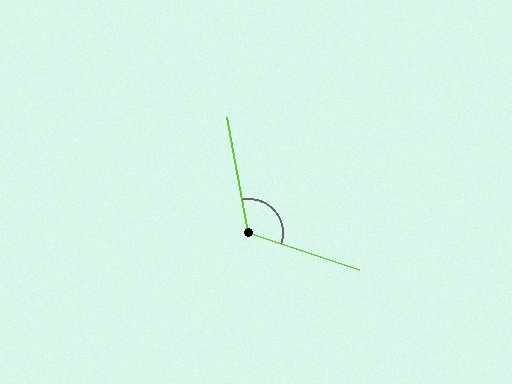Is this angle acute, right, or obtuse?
It is obtuse.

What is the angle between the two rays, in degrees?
Approximately 118 degrees.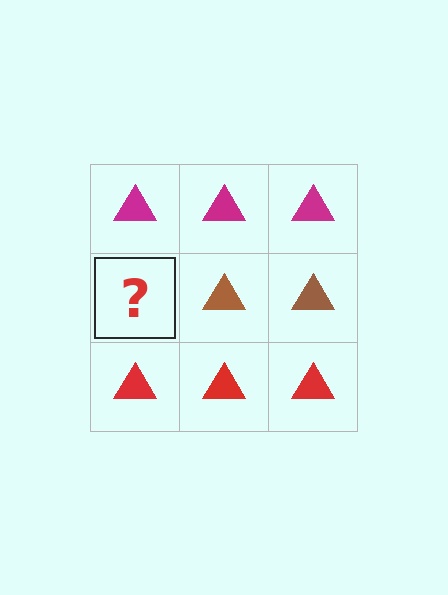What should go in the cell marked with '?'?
The missing cell should contain a brown triangle.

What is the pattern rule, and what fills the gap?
The rule is that each row has a consistent color. The gap should be filled with a brown triangle.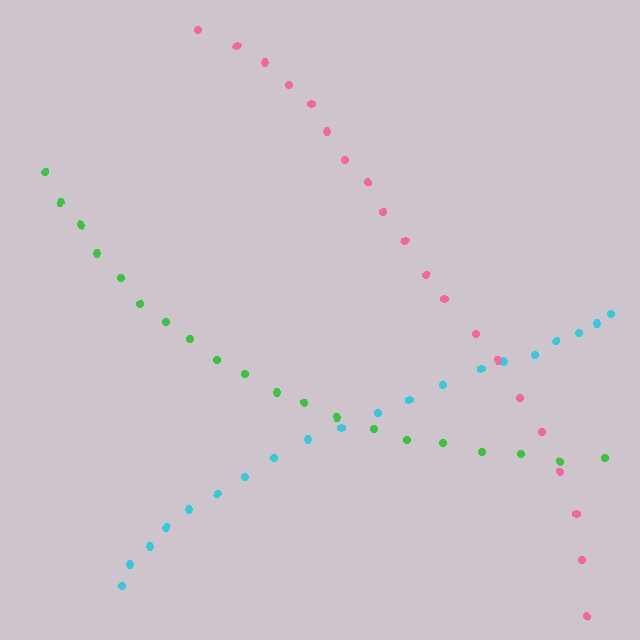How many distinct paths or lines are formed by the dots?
There are 3 distinct paths.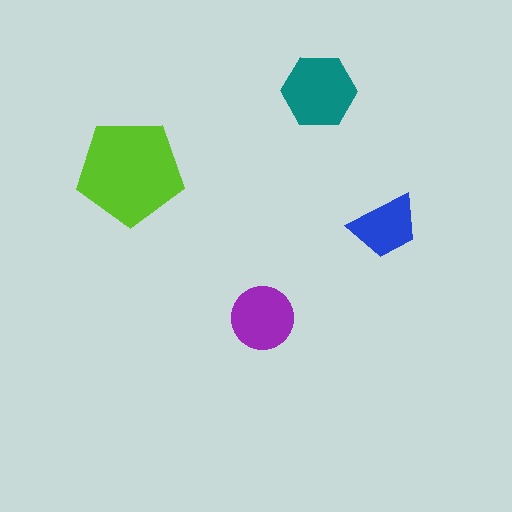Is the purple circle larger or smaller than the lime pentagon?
Smaller.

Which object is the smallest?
The blue trapezoid.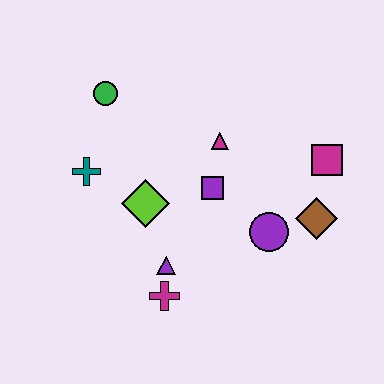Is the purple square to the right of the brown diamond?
No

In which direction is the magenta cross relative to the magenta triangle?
The magenta cross is below the magenta triangle.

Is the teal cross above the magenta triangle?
No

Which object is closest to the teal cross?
The lime diamond is closest to the teal cross.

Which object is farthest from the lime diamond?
The magenta square is farthest from the lime diamond.